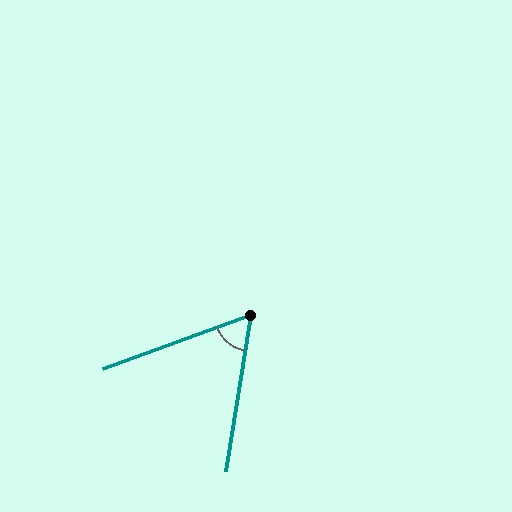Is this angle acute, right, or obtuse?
It is acute.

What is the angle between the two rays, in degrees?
Approximately 61 degrees.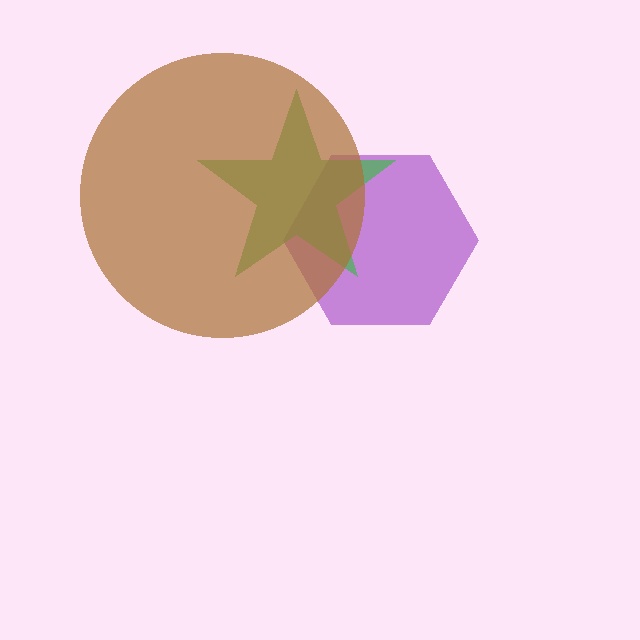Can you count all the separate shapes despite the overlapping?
Yes, there are 3 separate shapes.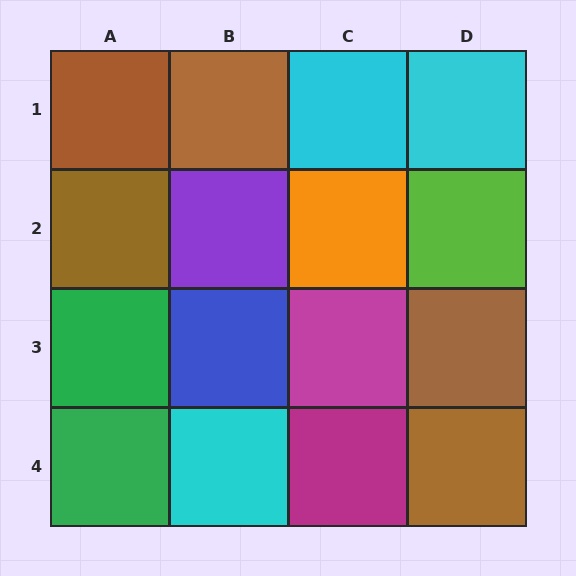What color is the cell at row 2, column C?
Orange.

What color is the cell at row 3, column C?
Magenta.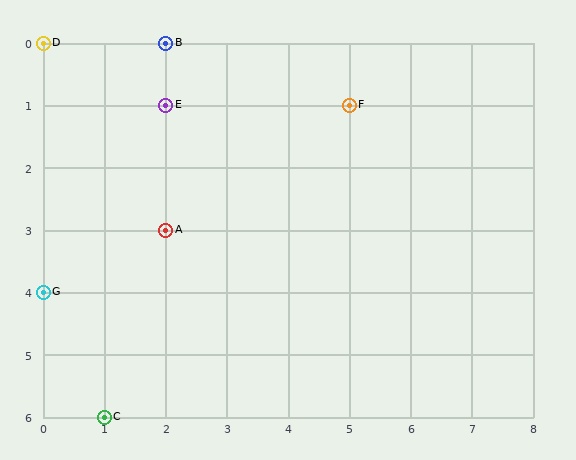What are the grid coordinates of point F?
Point F is at grid coordinates (5, 1).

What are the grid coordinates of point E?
Point E is at grid coordinates (2, 1).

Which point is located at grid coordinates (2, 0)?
Point B is at (2, 0).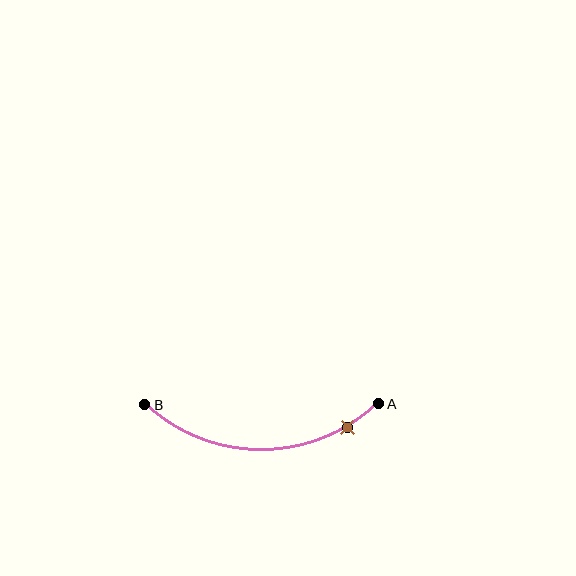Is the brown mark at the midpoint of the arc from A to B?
No. The brown mark lies on the arc but is closer to endpoint A. The arc midpoint would be at the point on the curve equidistant along the arc from both A and B.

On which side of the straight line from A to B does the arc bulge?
The arc bulges below the straight line connecting A and B.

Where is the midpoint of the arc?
The arc midpoint is the point on the curve farthest from the straight line joining A and B. It sits below that line.